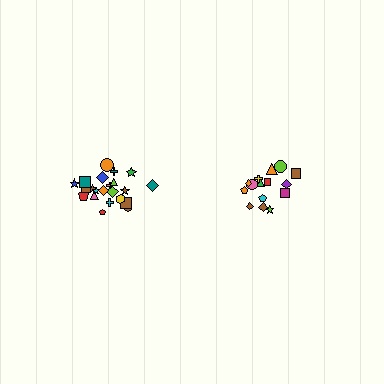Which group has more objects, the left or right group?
The left group.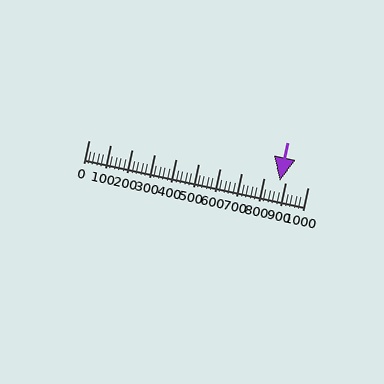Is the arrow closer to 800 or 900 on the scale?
The arrow is closer to 900.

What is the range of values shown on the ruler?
The ruler shows values from 0 to 1000.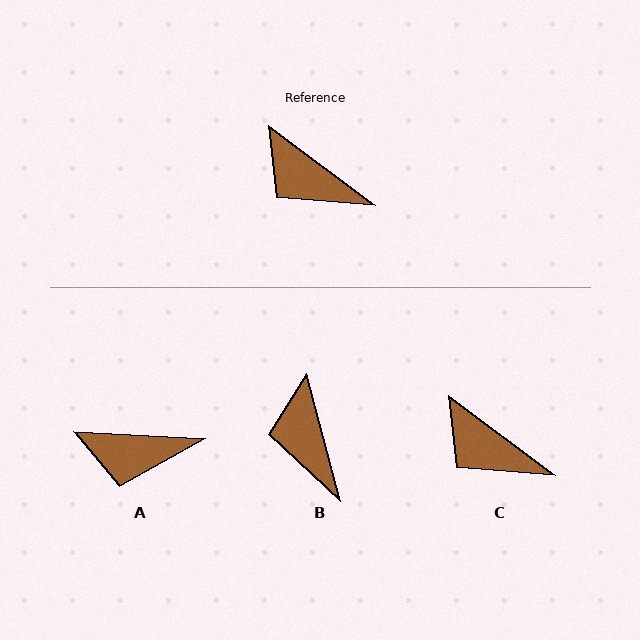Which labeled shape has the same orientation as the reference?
C.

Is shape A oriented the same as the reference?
No, it is off by about 34 degrees.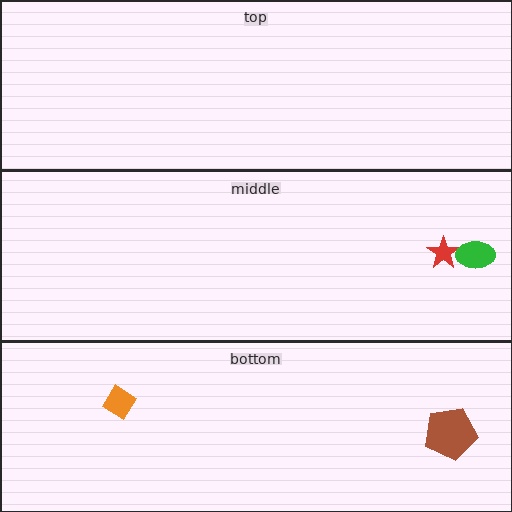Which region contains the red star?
The middle region.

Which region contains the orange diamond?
The bottom region.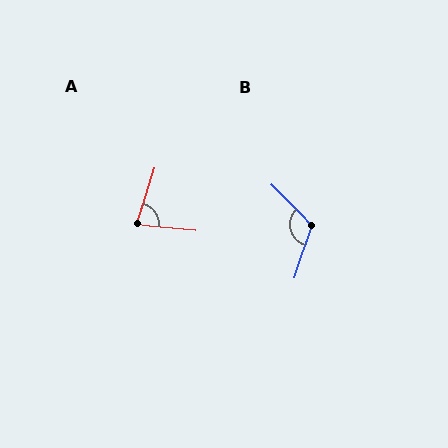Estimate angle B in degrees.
Approximately 117 degrees.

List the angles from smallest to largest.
A (78°), B (117°).